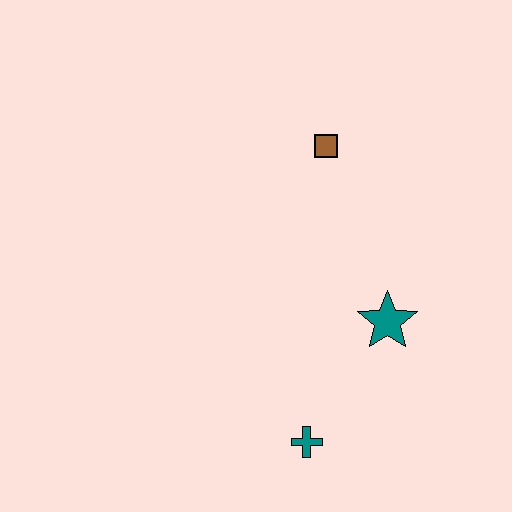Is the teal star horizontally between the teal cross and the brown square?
No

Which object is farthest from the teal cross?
The brown square is farthest from the teal cross.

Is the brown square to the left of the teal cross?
No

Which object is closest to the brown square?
The teal star is closest to the brown square.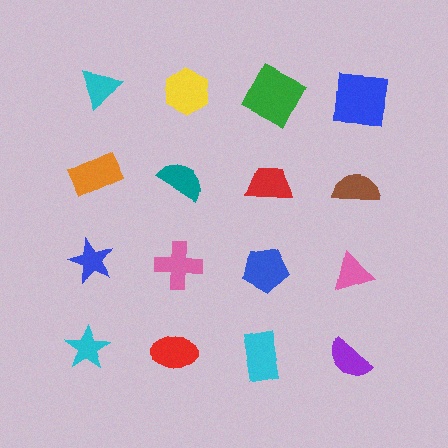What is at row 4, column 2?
A red ellipse.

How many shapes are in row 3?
4 shapes.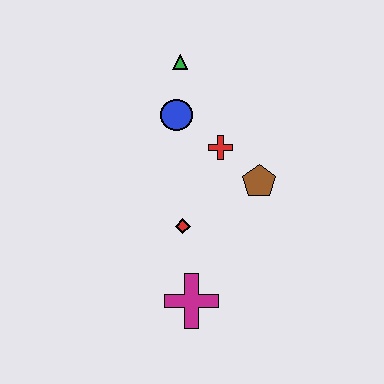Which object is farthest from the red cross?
The magenta cross is farthest from the red cross.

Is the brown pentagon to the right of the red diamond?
Yes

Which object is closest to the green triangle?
The blue circle is closest to the green triangle.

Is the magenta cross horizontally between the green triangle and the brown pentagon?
Yes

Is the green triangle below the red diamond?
No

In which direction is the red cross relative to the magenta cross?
The red cross is above the magenta cross.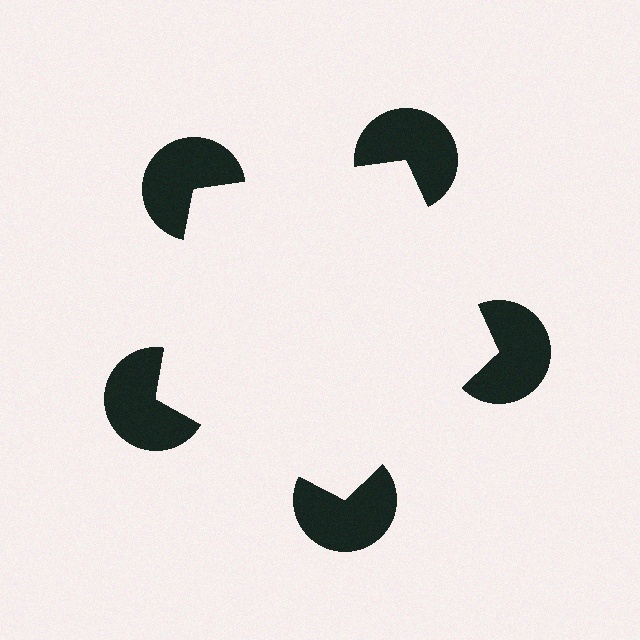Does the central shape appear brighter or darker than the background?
It typically appears slightly brighter than the background, even though no actual brightness change is drawn.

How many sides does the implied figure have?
5 sides.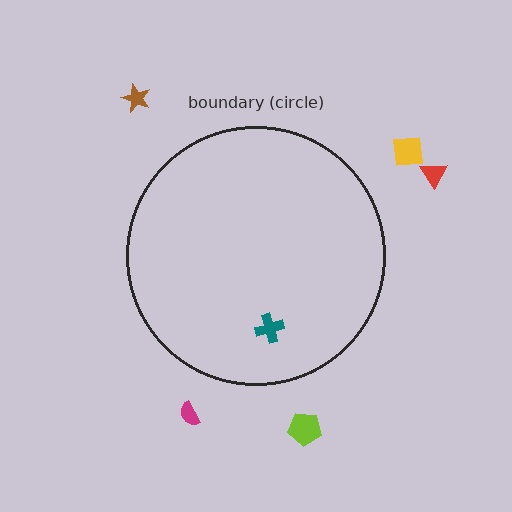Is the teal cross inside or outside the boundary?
Inside.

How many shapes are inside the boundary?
1 inside, 5 outside.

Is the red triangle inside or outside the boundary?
Outside.